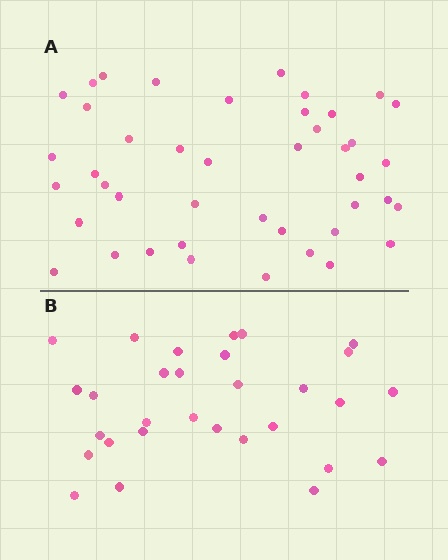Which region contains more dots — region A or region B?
Region A (the top region) has more dots.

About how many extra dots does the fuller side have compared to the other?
Region A has approximately 15 more dots than region B.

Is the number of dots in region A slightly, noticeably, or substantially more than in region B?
Region A has noticeably more, but not dramatically so. The ratio is roughly 1.4 to 1.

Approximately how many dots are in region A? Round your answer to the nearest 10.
About 40 dots. (The exact count is 43, which rounds to 40.)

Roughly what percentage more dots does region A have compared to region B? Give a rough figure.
About 45% more.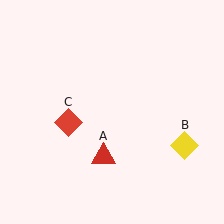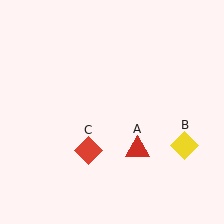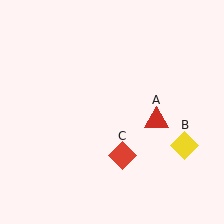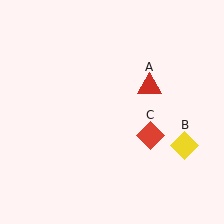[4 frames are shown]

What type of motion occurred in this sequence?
The red triangle (object A), red diamond (object C) rotated counterclockwise around the center of the scene.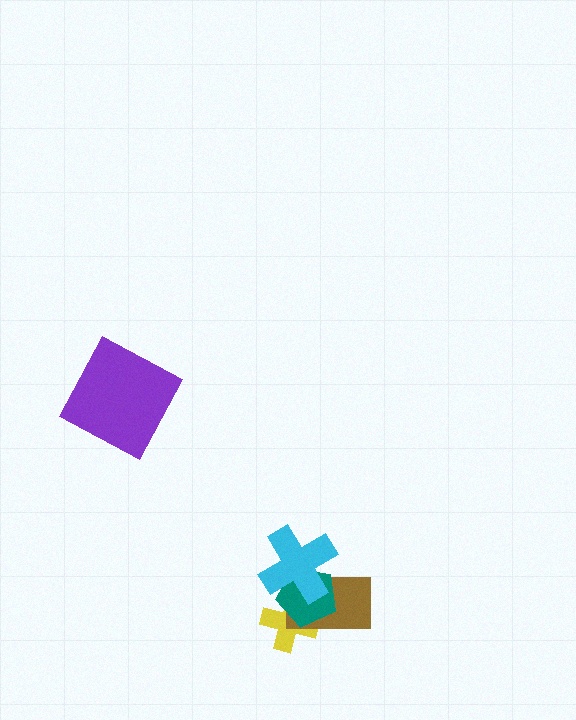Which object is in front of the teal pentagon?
The cyan cross is in front of the teal pentagon.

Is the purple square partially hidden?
No, no other shape covers it.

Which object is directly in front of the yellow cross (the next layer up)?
The brown rectangle is directly in front of the yellow cross.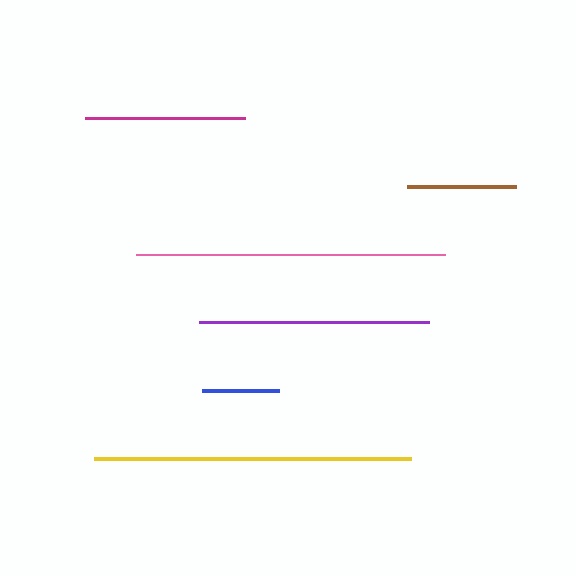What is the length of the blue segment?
The blue segment is approximately 77 pixels long.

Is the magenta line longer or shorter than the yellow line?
The yellow line is longer than the magenta line.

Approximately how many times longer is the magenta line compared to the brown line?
The magenta line is approximately 1.5 times the length of the brown line.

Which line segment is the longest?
The yellow line is the longest at approximately 316 pixels.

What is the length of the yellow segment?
The yellow segment is approximately 316 pixels long.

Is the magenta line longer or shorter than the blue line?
The magenta line is longer than the blue line.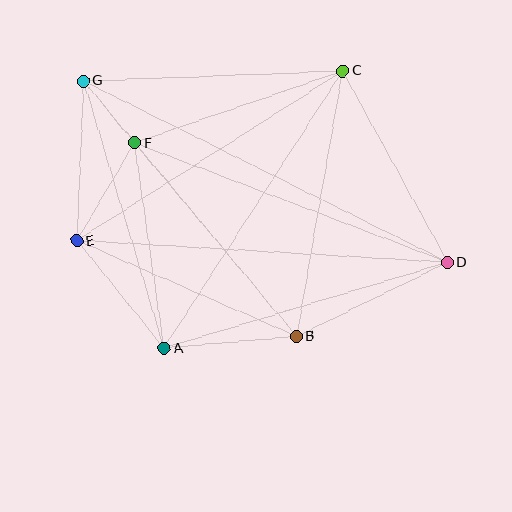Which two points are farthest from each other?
Points D and G are farthest from each other.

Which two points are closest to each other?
Points F and G are closest to each other.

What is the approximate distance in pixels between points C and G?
The distance between C and G is approximately 260 pixels.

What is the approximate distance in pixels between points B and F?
The distance between B and F is approximately 252 pixels.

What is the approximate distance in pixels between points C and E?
The distance between C and E is approximately 316 pixels.